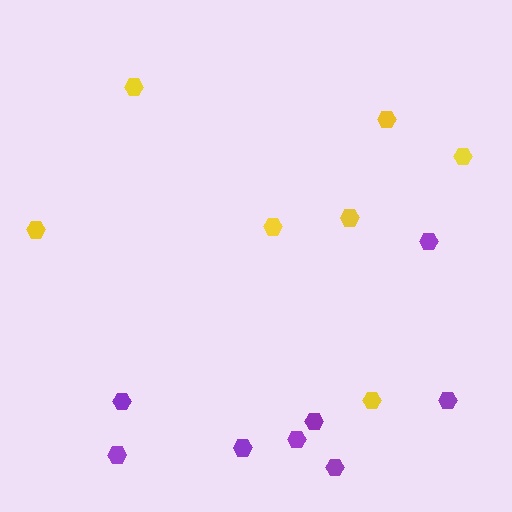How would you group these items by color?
There are 2 groups: one group of yellow hexagons (7) and one group of purple hexagons (8).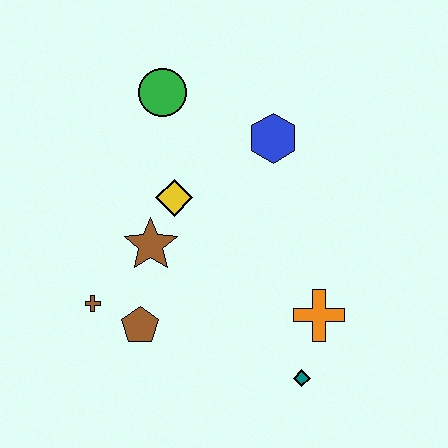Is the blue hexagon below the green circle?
Yes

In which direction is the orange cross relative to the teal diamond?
The orange cross is above the teal diamond.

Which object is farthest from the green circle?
The teal diamond is farthest from the green circle.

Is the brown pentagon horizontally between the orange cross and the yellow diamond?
No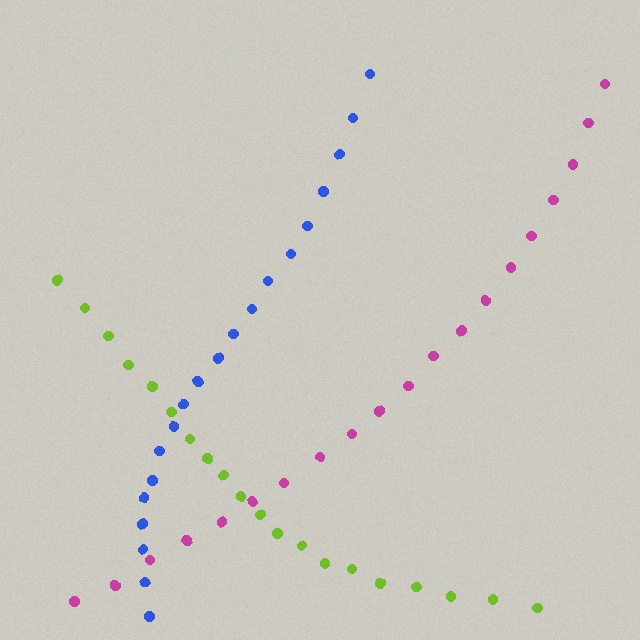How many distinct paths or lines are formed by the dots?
There are 3 distinct paths.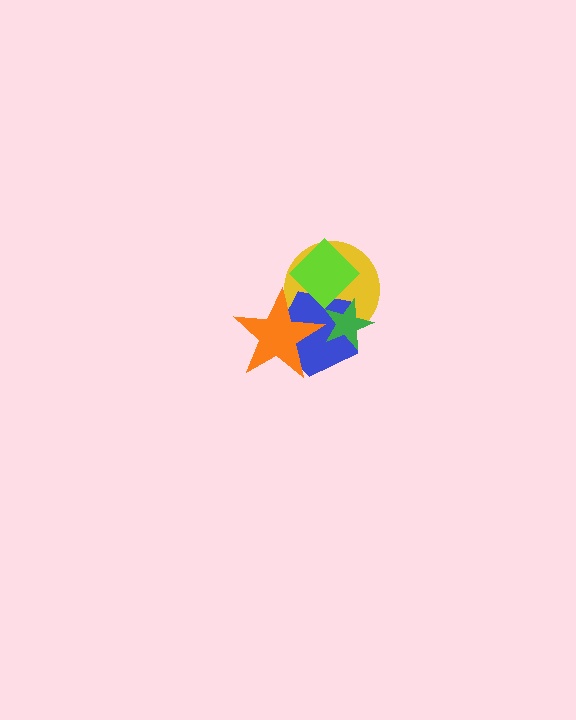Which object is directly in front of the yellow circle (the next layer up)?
The blue pentagon is directly in front of the yellow circle.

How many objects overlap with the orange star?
2 objects overlap with the orange star.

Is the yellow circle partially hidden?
Yes, it is partially covered by another shape.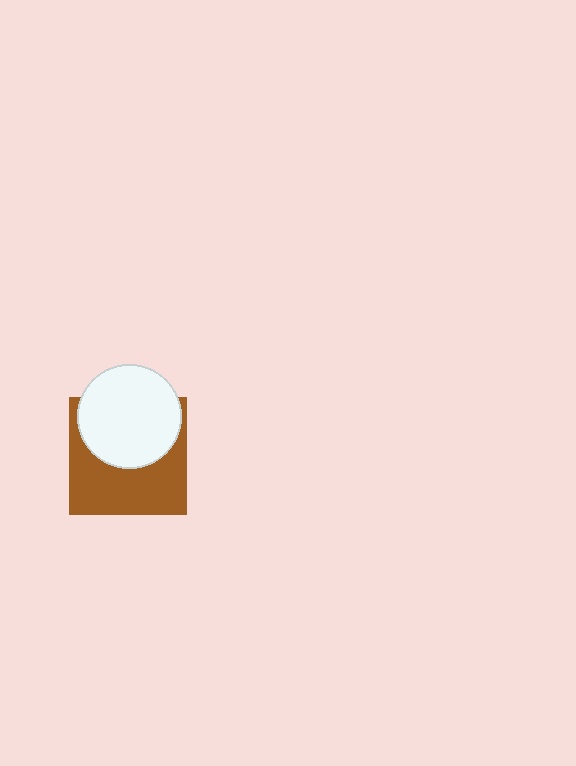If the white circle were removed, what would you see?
You would see the complete brown square.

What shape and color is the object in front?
The object in front is a white circle.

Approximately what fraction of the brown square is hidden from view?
Roughly 45% of the brown square is hidden behind the white circle.